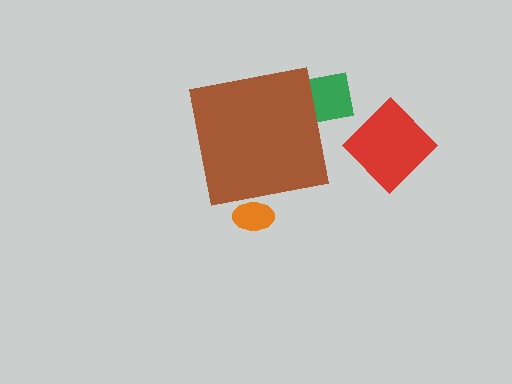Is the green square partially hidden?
Yes, the green square is partially hidden behind the brown square.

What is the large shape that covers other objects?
A brown square.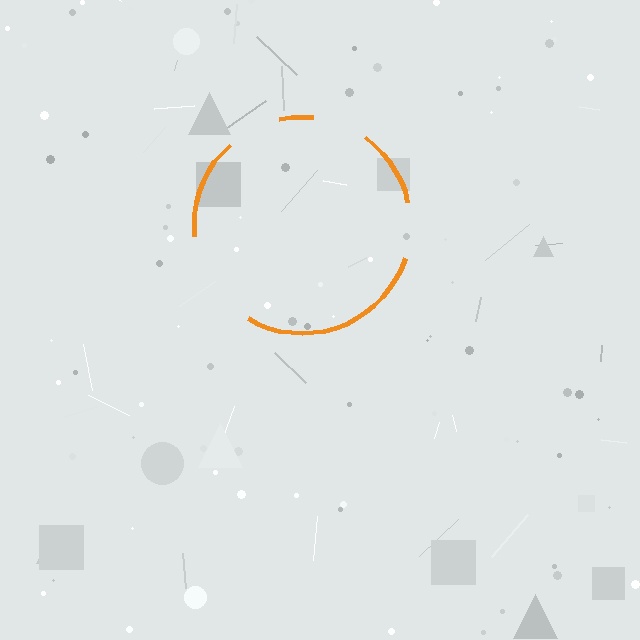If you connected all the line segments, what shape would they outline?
They would outline a circle.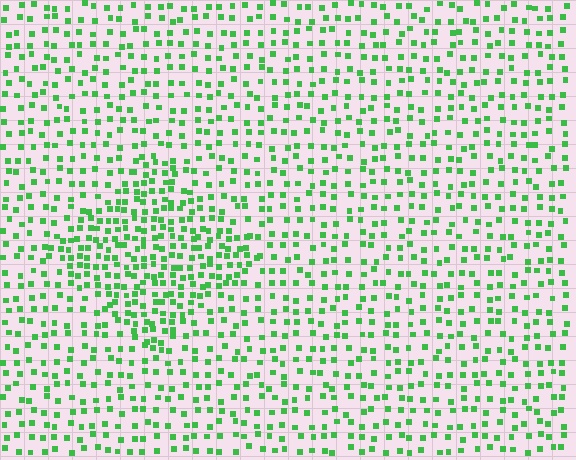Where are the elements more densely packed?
The elements are more densely packed inside the diamond boundary.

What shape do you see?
I see a diamond.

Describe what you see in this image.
The image contains small green elements arranged at two different densities. A diamond-shaped region is visible where the elements are more densely packed than the surrounding area.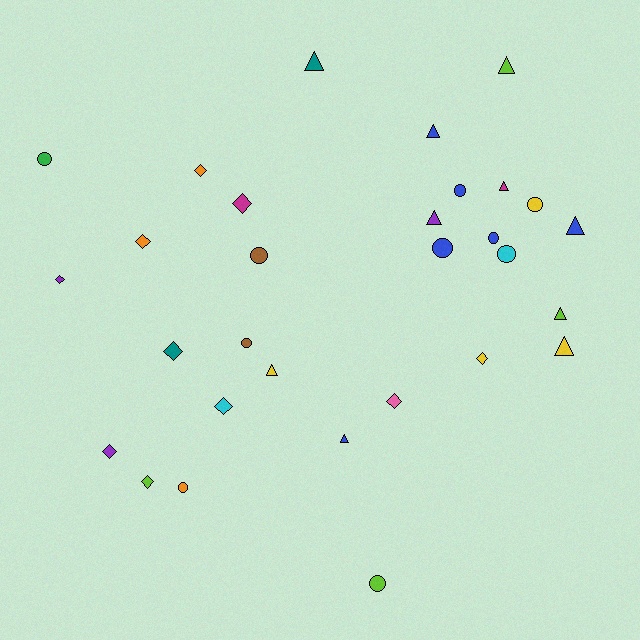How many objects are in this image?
There are 30 objects.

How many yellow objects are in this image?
There are 4 yellow objects.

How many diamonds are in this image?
There are 10 diamonds.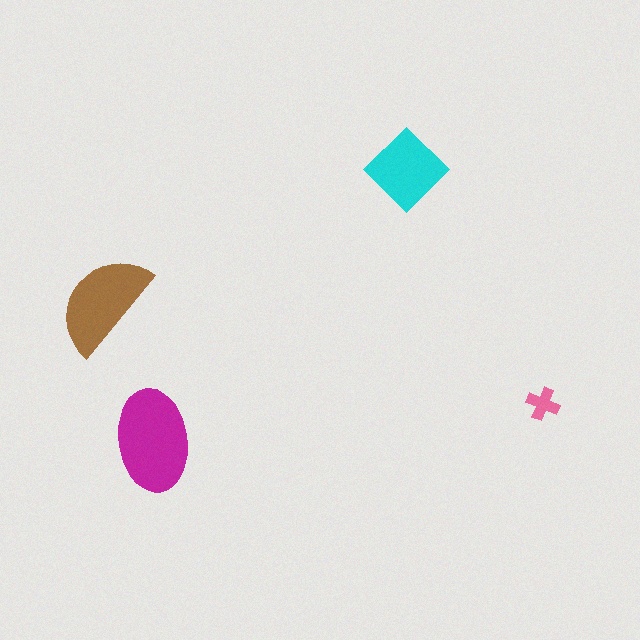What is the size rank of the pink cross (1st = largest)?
4th.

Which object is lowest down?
The magenta ellipse is bottommost.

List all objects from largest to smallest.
The magenta ellipse, the brown semicircle, the cyan diamond, the pink cross.